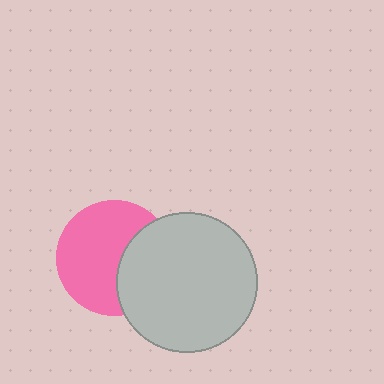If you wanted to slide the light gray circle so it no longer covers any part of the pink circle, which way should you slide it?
Slide it right — that is the most direct way to separate the two shapes.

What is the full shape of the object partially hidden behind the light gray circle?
The partially hidden object is a pink circle.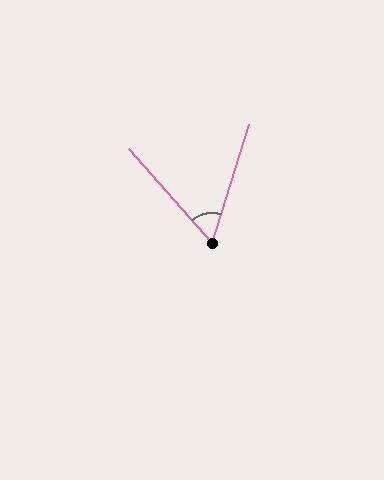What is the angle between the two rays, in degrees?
Approximately 59 degrees.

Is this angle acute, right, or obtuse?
It is acute.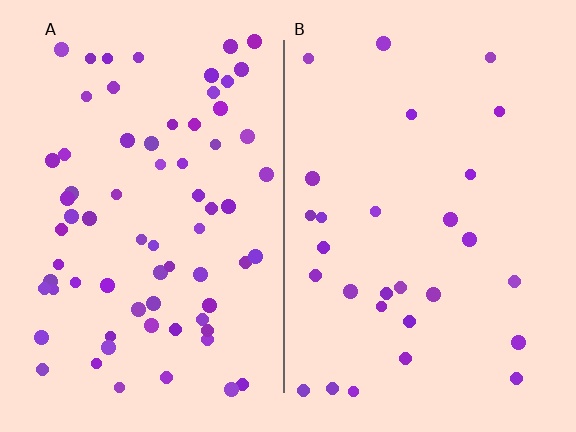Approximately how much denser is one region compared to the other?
Approximately 2.5× — region A over region B.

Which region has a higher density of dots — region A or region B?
A (the left).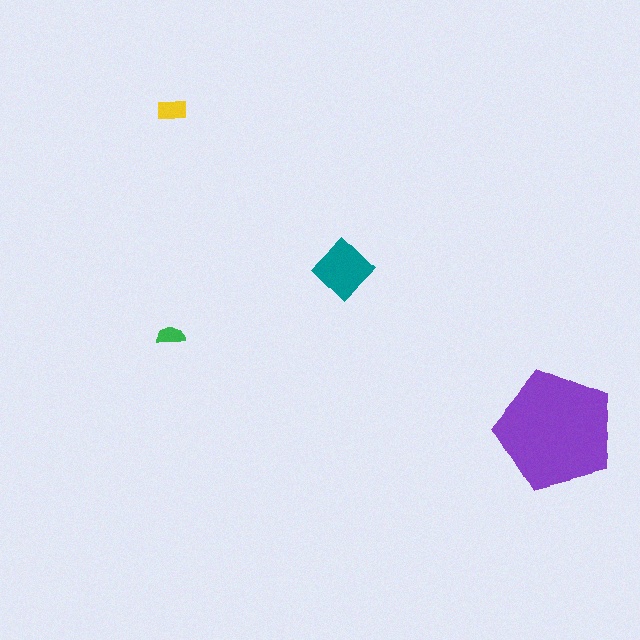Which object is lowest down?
The purple pentagon is bottommost.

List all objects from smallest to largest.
The green semicircle, the yellow rectangle, the teal diamond, the purple pentagon.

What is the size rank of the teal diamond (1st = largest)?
2nd.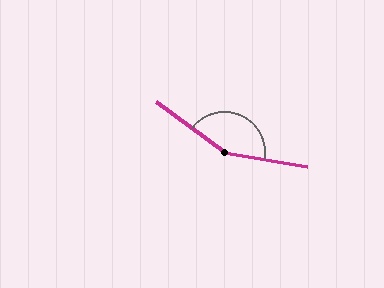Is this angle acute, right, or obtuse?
It is obtuse.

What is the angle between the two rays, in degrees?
Approximately 152 degrees.